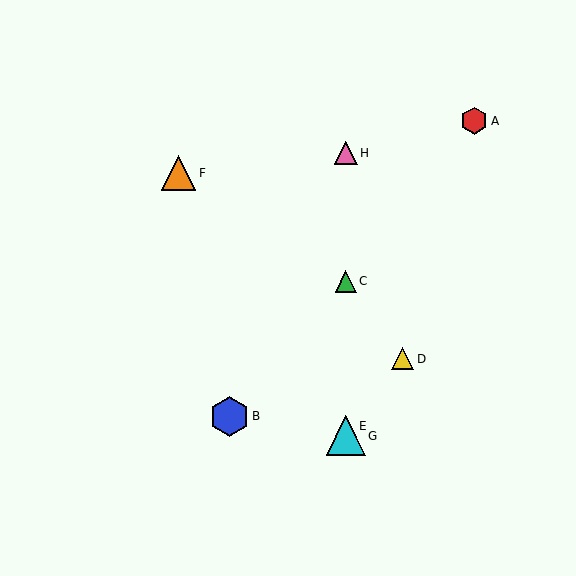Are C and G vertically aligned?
Yes, both are at x≈346.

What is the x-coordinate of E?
Object E is at x≈346.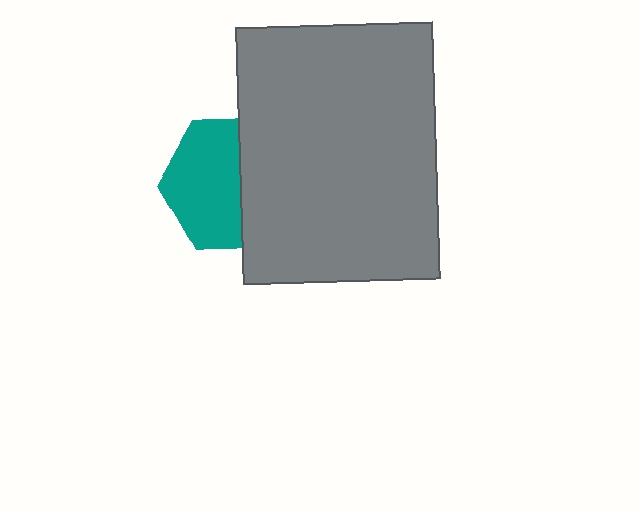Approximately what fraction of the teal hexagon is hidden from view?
Roughly 43% of the teal hexagon is hidden behind the gray rectangle.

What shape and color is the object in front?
The object in front is a gray rectangle.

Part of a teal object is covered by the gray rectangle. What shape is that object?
It is a hexagon.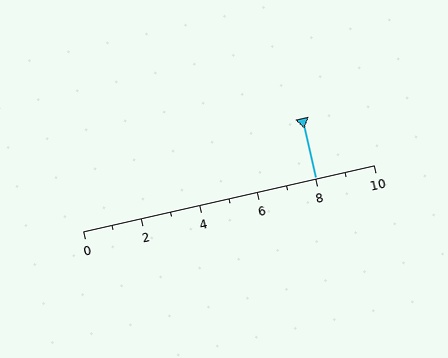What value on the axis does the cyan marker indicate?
The marker indicates approximately 8.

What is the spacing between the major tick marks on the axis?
The major ticks are spaced 2 apart.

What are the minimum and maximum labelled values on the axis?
The axis runs from 0 to 10.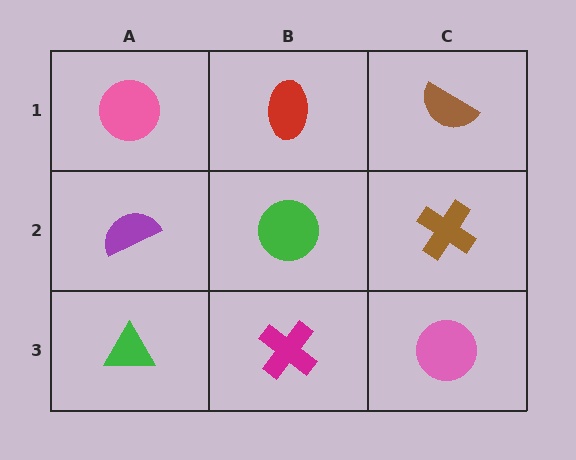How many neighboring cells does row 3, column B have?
3.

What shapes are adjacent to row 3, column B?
A green circle (row 2, column B), a green triangle (row 3, column A), a pink circle (row 3, column C).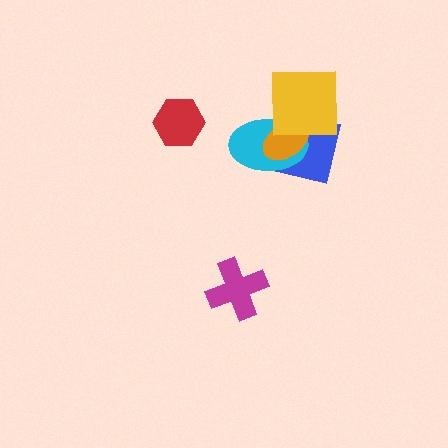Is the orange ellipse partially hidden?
Yes, it is partially covered by another shape.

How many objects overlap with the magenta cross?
0 objects overlap with the magenta cross.